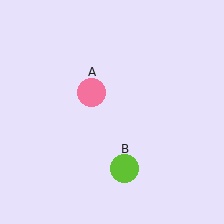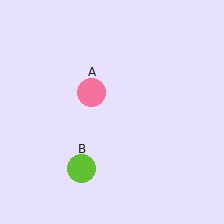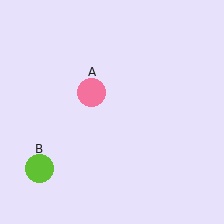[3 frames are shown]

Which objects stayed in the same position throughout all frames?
Pink circle (object A) remained stationary.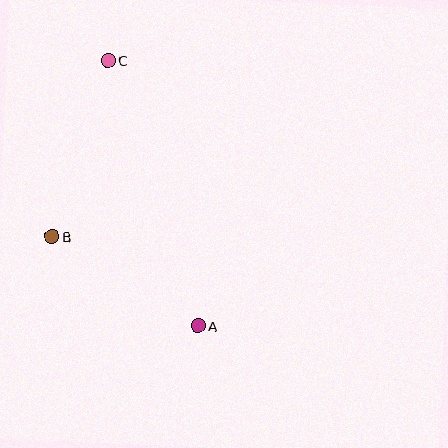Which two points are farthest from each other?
Points A and C are farthest from each other.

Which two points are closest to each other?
Points A and B are closest to each other.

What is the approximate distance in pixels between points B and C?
The distance between B and C is approximately 185 pixels.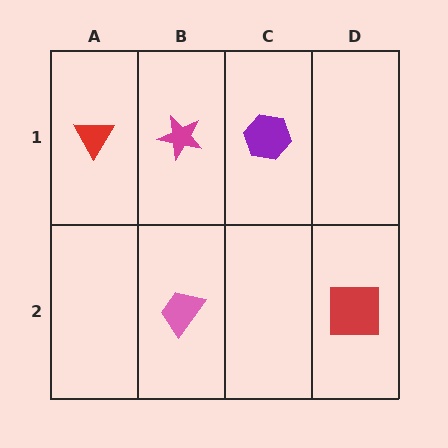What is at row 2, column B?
A pink trapezoid.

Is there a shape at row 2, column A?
No, that cell is empty.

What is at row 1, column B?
A magenta star.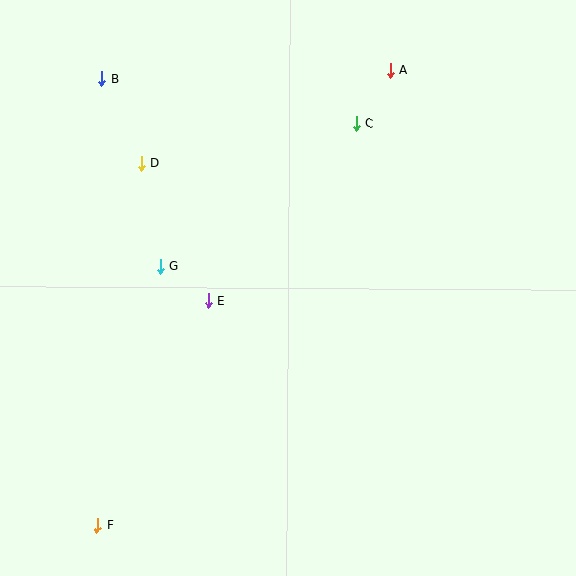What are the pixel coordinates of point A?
Point A is at (391, 70).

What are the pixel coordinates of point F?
Point F is at (97, 525).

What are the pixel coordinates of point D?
Point D is at (141, 163).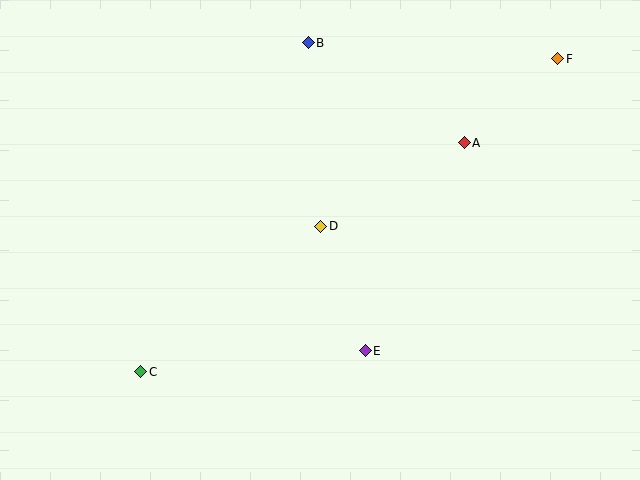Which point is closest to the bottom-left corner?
Point C is closest to the bottom-left corner.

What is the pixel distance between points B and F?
The distance between B and F is 250 pixels.